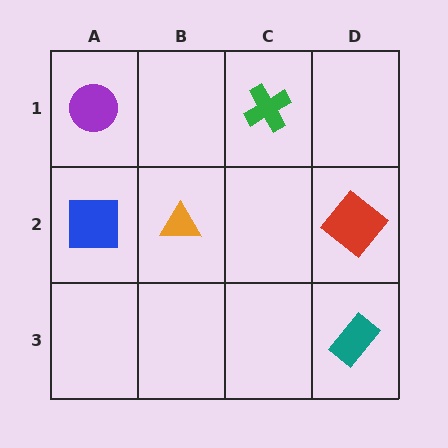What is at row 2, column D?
A red diamond.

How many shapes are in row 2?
3 shapes.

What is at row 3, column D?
A teal rectangle.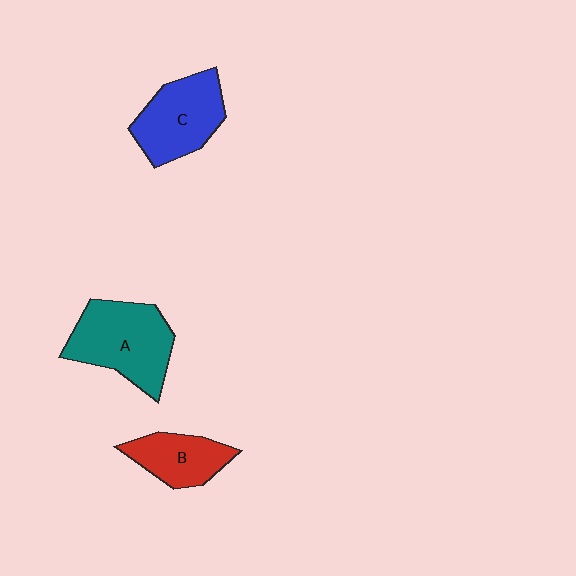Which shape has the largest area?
Shape A (teal).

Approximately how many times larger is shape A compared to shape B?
Approximately 1.7 times.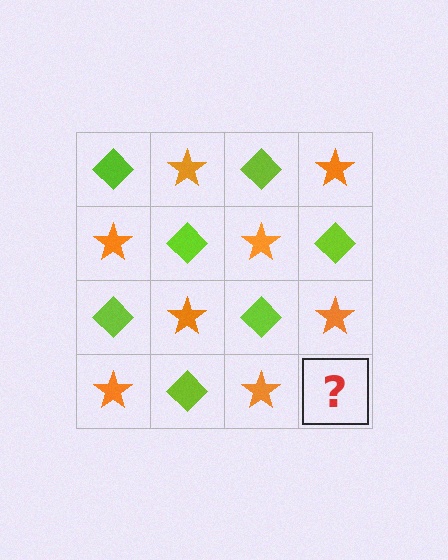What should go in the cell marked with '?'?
The missing cell should contain a lime diamond.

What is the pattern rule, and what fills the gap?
The rule is that it alternates lime diamond and orange star in a checkerboard pattern. The gap should be filled with a lime diamond.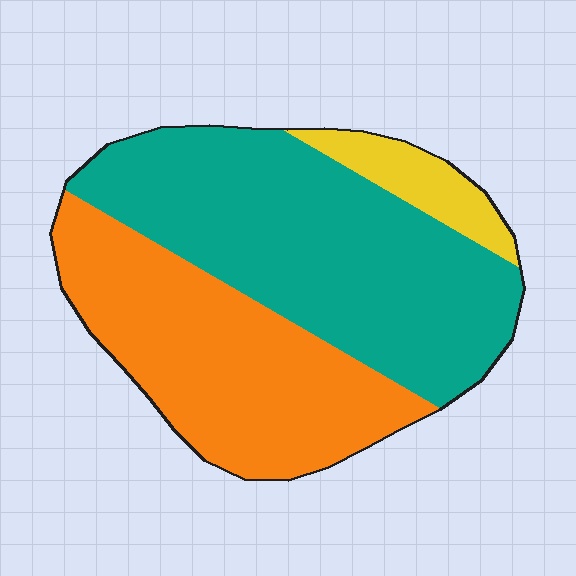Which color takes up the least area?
Yellow, at roughly 10%.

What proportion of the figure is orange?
Orange takes up about two fifths (2/5) of the figure.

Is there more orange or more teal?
Teal.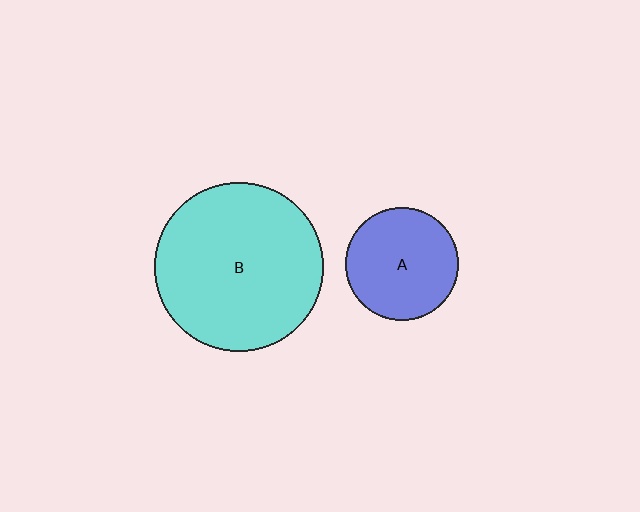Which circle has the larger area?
Circle B (cyan).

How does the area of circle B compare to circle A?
Approximately 2.2 times.